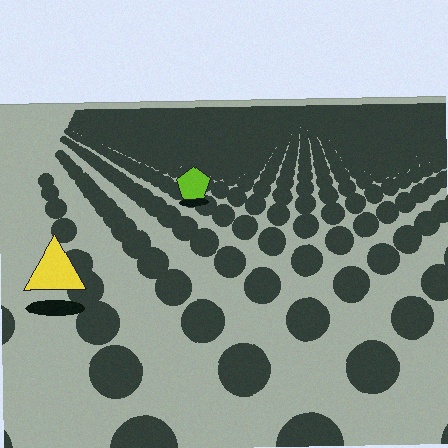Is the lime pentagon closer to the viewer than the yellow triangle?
No. The yellow triangle is closer — you can tell from the texture gradient: the ground texture is coarser near it.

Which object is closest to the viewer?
The yellow triangle is closest. The texture marks near it are larger and more spread out.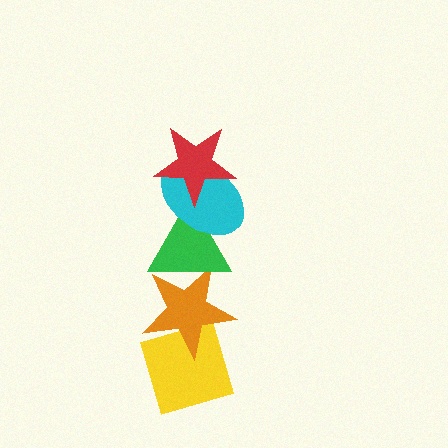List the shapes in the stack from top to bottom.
From top to bottom: the red star, the cyan ellipse, the green triangle, the orange star, the yellow diamond.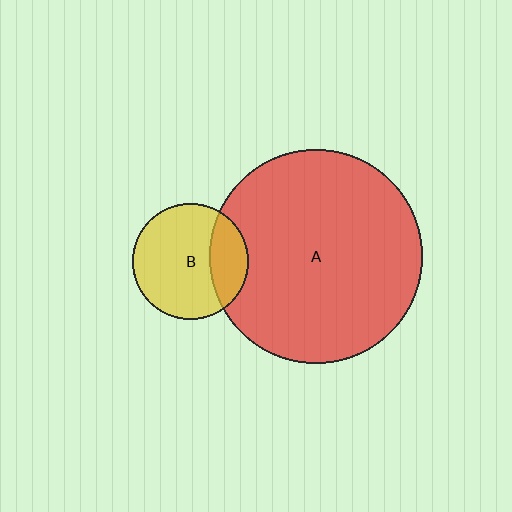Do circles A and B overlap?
Yes.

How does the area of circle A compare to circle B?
Approximately 3.4 times.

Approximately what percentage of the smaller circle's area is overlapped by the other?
Approximately 25%.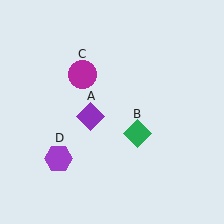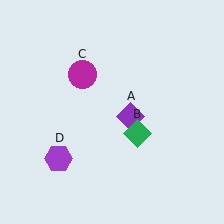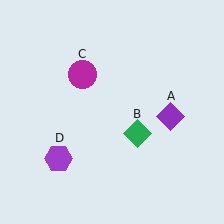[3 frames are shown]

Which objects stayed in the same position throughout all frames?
Green diamond (object B) and magenta circle (object C) and purple hexagon (object D) remained stationary.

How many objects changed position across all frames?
1 object changed position: purple diamond (object A).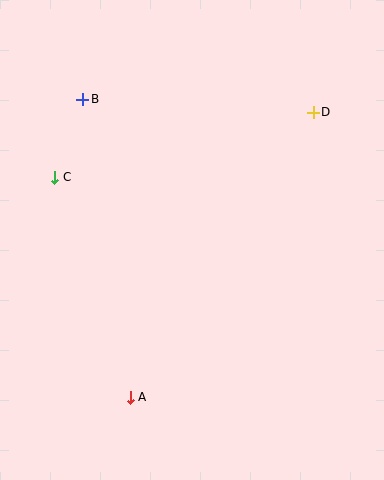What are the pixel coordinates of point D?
Point D is at (313, 112).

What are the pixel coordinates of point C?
Point C is at (55, 177).